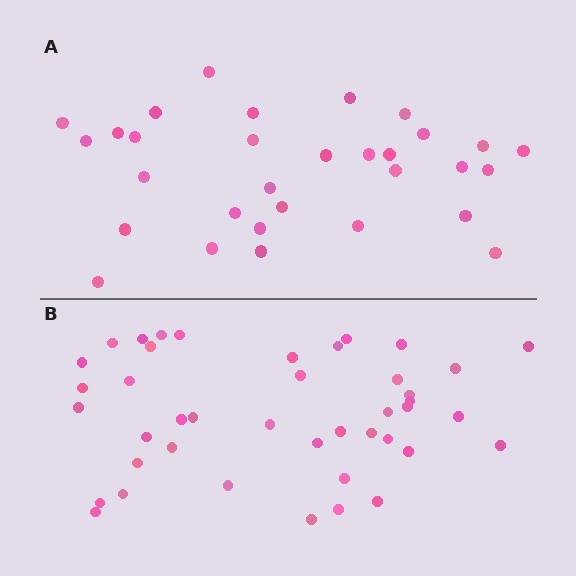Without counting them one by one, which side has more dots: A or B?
Region B (the bottom region) has more dots.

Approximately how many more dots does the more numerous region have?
Region B has roughly 12 or so more dots than region A.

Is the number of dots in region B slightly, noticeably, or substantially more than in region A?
Region B has noticeably more, but not dramatically so. The ratio is roughly 1.4 to 1.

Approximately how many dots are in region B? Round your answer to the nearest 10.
About 40 dots. (The exact count is 42, which rounds to 40.)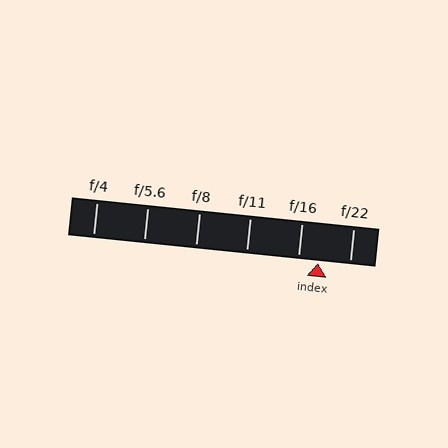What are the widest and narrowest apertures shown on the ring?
The widest aperture shown is f/4 and the narrowest is f/22.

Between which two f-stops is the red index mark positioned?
The index mark is between f/16 and f/22.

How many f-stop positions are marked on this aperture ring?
There are 6 f-stop positions marked.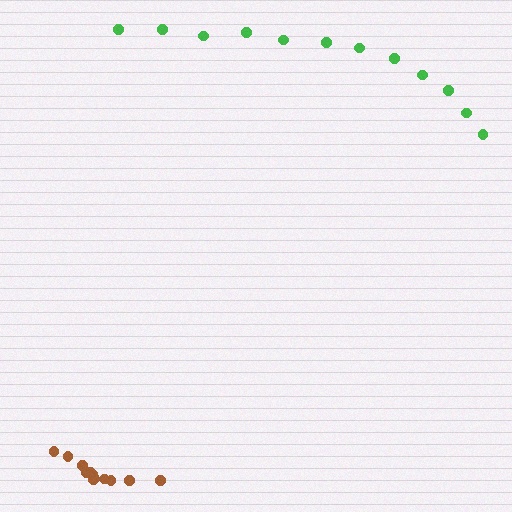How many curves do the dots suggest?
There are 2 distinct paths.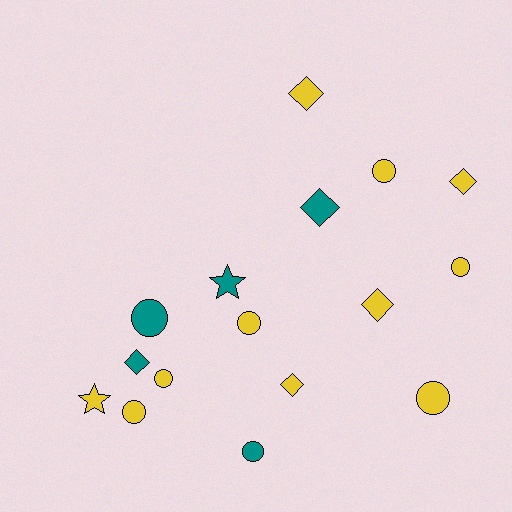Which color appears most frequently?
Yellow, with 11 objects.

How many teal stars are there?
There is 1 teal star.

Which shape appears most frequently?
Circle, with 8 objects.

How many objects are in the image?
There are 16 objects.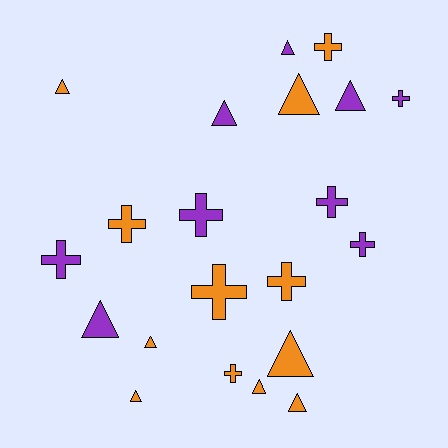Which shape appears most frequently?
Triangle, with 11 objects.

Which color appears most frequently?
Orange, with 12 objects.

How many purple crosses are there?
There are 5 purple crosses.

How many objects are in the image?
There are 21 objects.